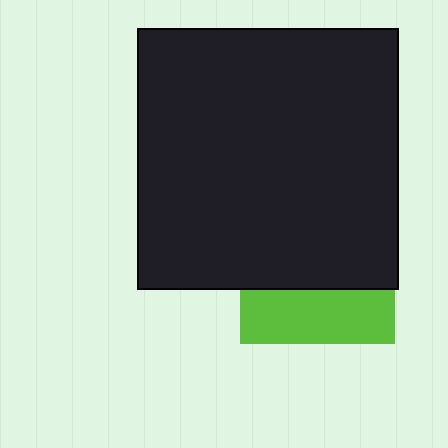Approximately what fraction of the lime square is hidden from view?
Roughly 65% of the lime square is hidden behind the black square.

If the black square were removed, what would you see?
You would see the complete lime square.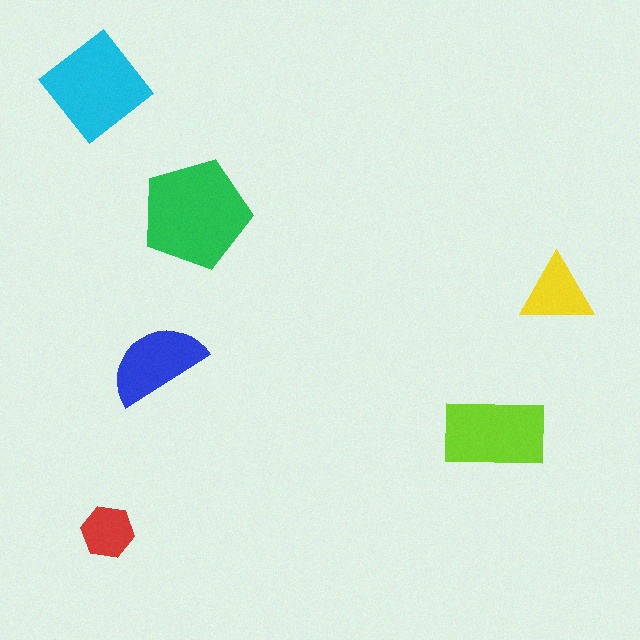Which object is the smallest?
The red hexagon.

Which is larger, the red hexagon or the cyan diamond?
The cyan diamond.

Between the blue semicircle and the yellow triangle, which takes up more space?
The blue semicircle.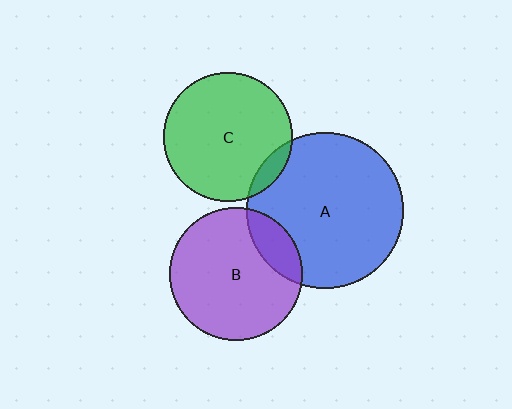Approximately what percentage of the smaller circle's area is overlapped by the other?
Approximately 10%.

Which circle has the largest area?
Circle A (blue).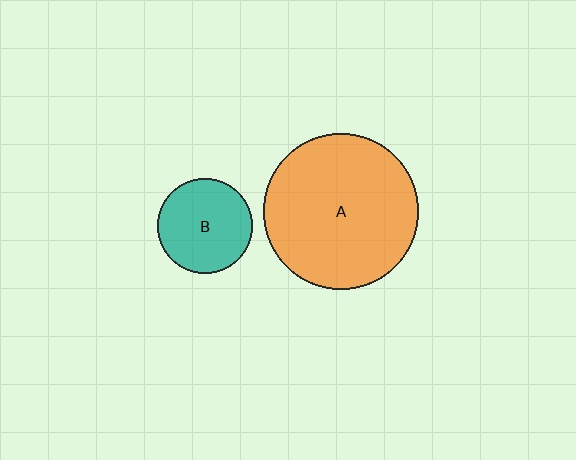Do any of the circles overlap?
No, none of the circles overlap.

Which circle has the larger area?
Circle A (orange).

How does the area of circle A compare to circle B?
Approximately 2.7 times.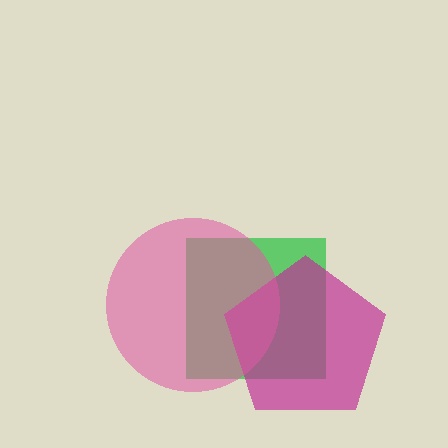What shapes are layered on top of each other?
The layered shapes are: a green square, a magenta pentagon, a pink circle.